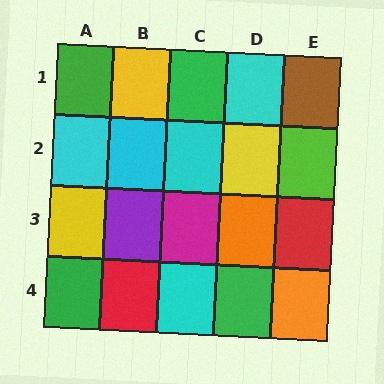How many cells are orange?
2 cells are orange.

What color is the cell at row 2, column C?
Cyan.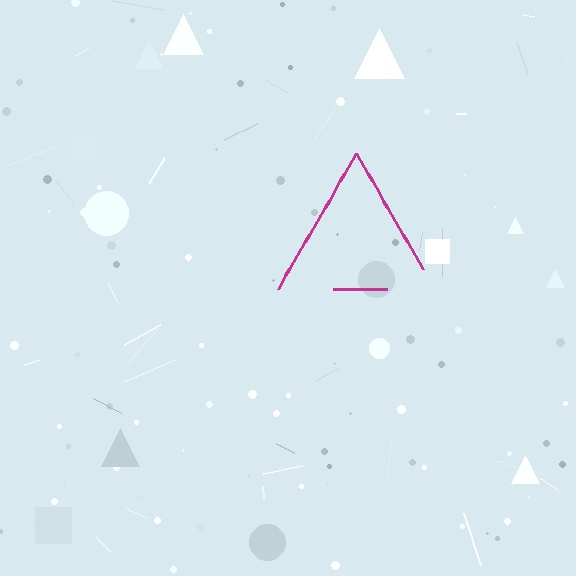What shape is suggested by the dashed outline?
The dashed outline suggests a triangle.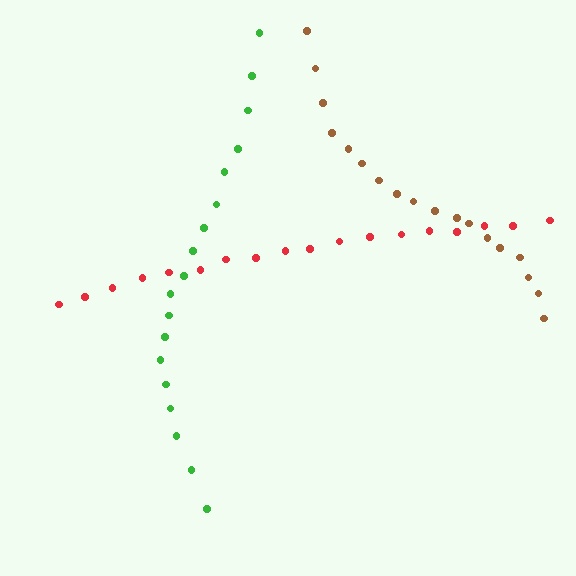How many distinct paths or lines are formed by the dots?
There are 3 distinct paths.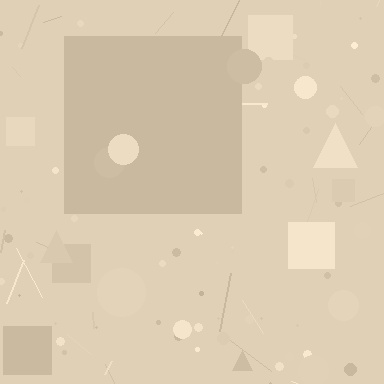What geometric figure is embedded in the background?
A square is embedded in the background.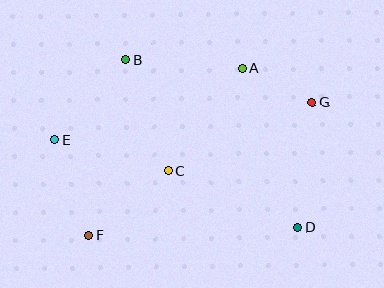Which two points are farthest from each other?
Points E and G are farthest from each other.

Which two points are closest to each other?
Points A and G are closest to each other.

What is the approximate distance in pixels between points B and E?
The distance between B and E is approximately 107 pixels.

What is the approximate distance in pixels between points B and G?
The distance between B and G is approximately 191 pixels.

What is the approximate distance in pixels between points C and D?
The distance between C and D is approximately 141 pixels.